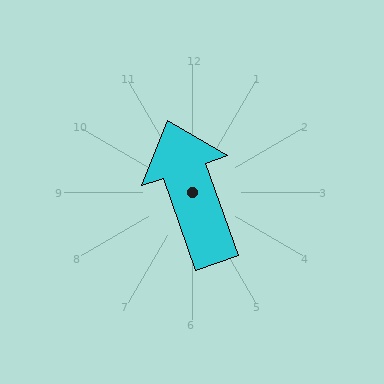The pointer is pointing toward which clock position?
Roughly 11 o'clock.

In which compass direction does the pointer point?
North.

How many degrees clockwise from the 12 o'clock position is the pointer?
Approximately 341 degrees.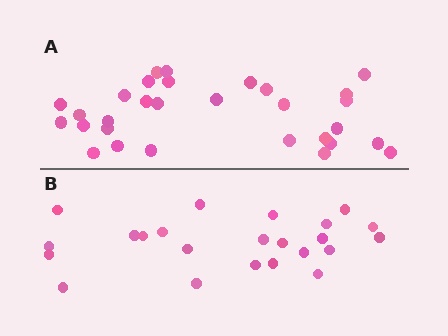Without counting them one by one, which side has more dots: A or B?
Region A (the top region) has more dots.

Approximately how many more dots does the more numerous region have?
Region A has roughly 8 or so more dots than region B.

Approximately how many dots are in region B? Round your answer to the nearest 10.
About 20 dots. (The exact count is 23, which rounds to 20.)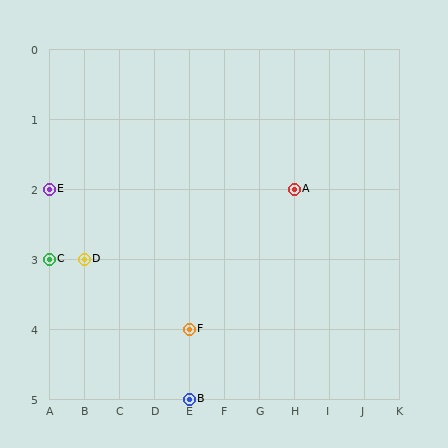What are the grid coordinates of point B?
Point B is at grid coordinates (E, 5).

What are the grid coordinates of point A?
Point A is at grid coordinates (H, 2).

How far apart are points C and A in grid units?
Points C and A are 7 columns and 1 row apart (about 7.1 grid units diagonally).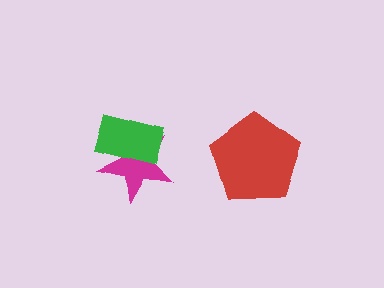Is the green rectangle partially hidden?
No, no other shape covers it.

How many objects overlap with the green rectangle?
1 object overlaps with the green rectangle.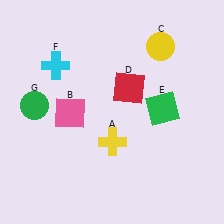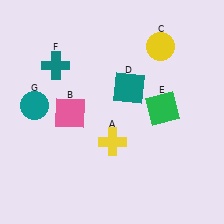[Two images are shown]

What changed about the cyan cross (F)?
In Image 1, F is cyan. In Image 2, it changed to teal.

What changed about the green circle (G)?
In Image 1, G is green. In Image 2, it changed to teal.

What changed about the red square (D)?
In Image 1, D is red. In Image 2, it changed to teal.